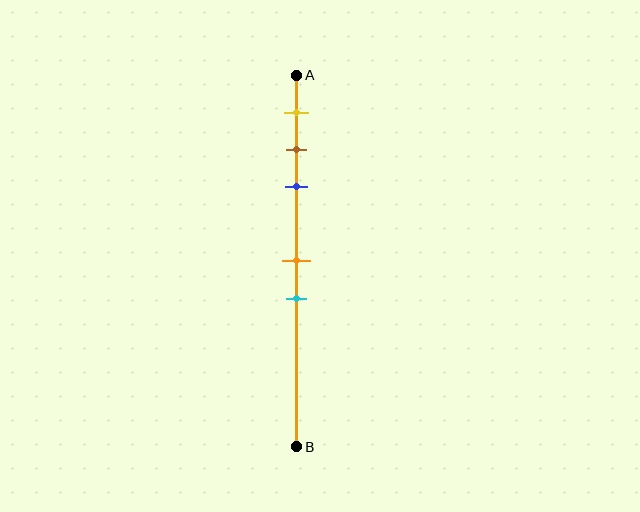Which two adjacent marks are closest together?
The brown and blue marks are the closest adjacent pair.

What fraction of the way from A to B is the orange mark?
The orange mark is approximately 50% (0.5) of the way from A to B.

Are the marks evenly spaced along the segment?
No, the marks are not evenly spaced.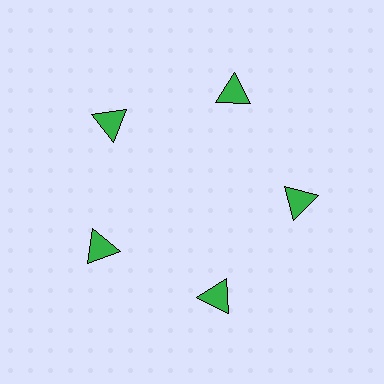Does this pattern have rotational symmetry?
Yes, this pattern has 5-fold rotational symmetry. It looks the same after rotating 72 degrees around the center.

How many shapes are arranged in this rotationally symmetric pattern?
There are 5 shapes, arranged in 5 groups of 1.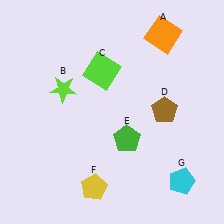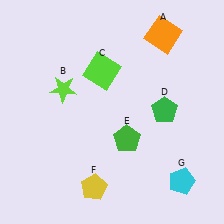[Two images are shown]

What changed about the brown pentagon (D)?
In Image 1, D is brown. In Image 2, it changed to green.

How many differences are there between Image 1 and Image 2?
There is 1 difference between the two images.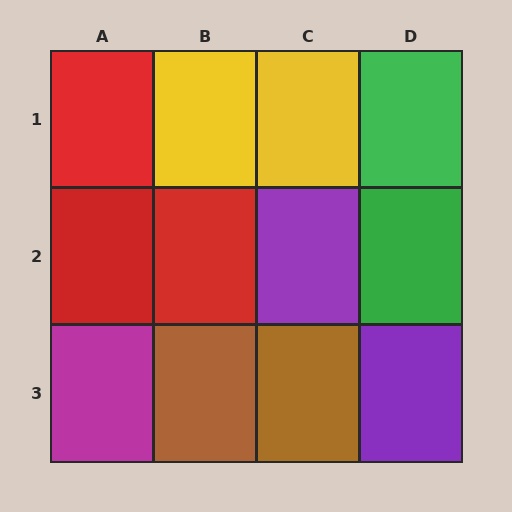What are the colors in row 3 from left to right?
Magenta, brown, brown, purple.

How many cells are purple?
2 cells are purple.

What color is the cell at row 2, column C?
Purple.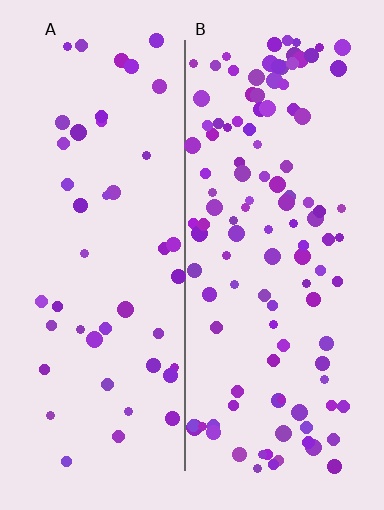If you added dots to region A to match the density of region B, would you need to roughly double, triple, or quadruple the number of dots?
Approximately double.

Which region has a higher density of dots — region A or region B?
B (the right).